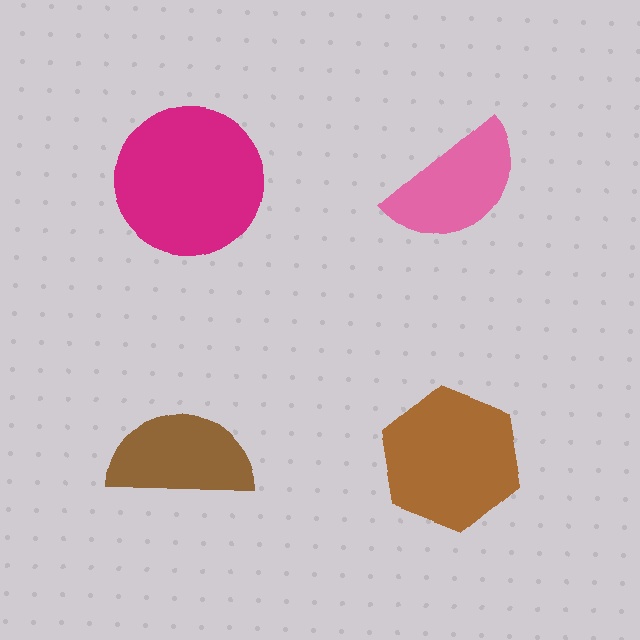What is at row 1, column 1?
A magenta circle.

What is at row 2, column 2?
A brown hexagon.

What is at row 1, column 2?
A pink semicircle.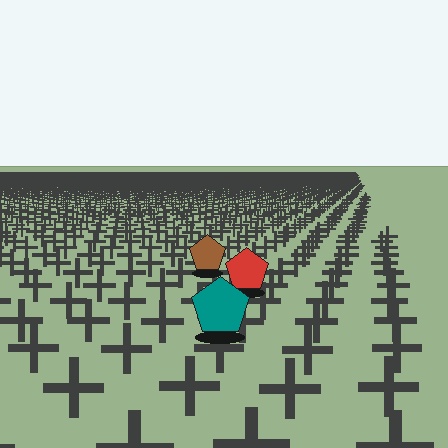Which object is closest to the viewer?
The teal pentagon is closest. The texture marks near it are larger and more spread out.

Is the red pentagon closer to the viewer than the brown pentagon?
Yes. The red pentagon is closer — you can tell from the texture gradient: the ground texture is coarser near it.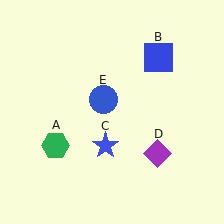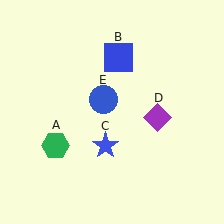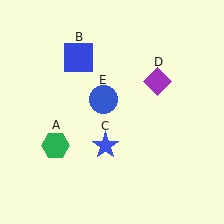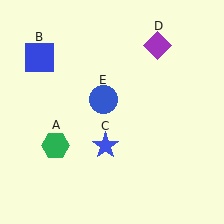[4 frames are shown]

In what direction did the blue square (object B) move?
The blue square (object B) moved left.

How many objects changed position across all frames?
2 objects changed position: blue square (object B), purple diamond (object D).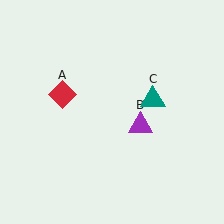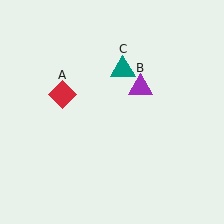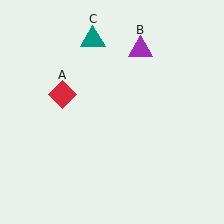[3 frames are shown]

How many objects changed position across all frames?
2 objects changed position: purple triangle (object B), teal triangle (object C).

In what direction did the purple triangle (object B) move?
The purple triangle (object B) moved up.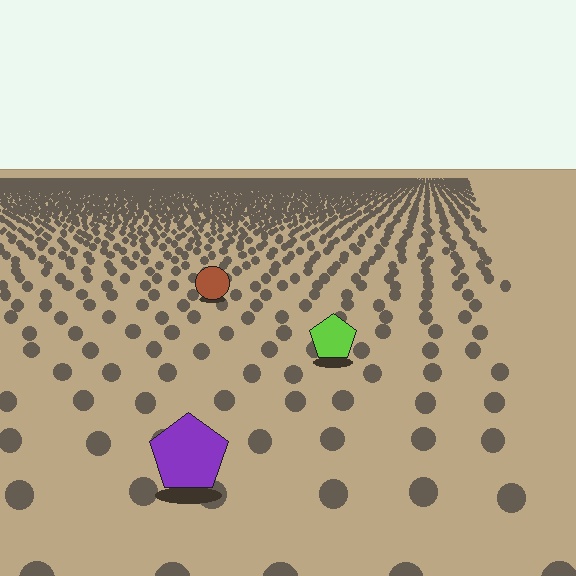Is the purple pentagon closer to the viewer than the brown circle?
Yes. The purple pentagon is closer — you can tell from the texture gradient: the ground texture is coarser near it.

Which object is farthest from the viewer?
The brown circle is farthest from the viewer. It appears smaller and the ground texture around it is denser.